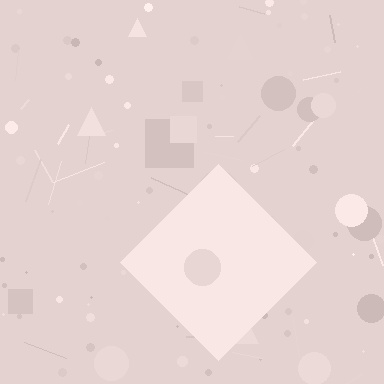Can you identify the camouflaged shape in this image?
The camouflaged shape is a diamond.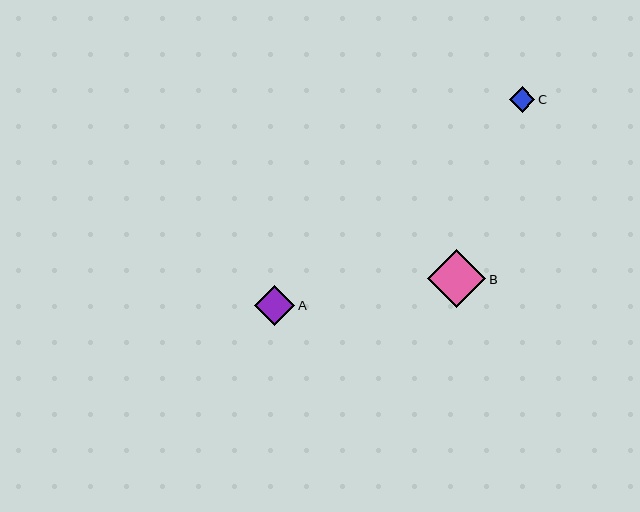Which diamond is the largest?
Diamond B is the largest with a size of approximately 58 pixels.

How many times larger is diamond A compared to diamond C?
Diamond A is approximately 1.6 times the size of diamond C.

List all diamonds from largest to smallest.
From largest to smallest: B, A, C.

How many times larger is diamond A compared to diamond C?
Diamond A is approximately 1.6 times the size of diamond C.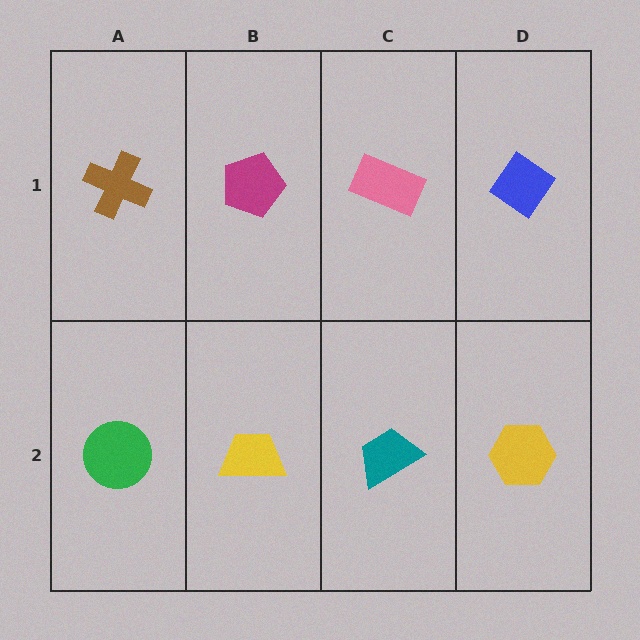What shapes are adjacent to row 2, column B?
A magenta pentagon (row 1, column B), a green circle (row 2, column A), a teal trapezoid (row 2, column C).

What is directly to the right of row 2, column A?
A yellow trapezoid.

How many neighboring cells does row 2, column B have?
3.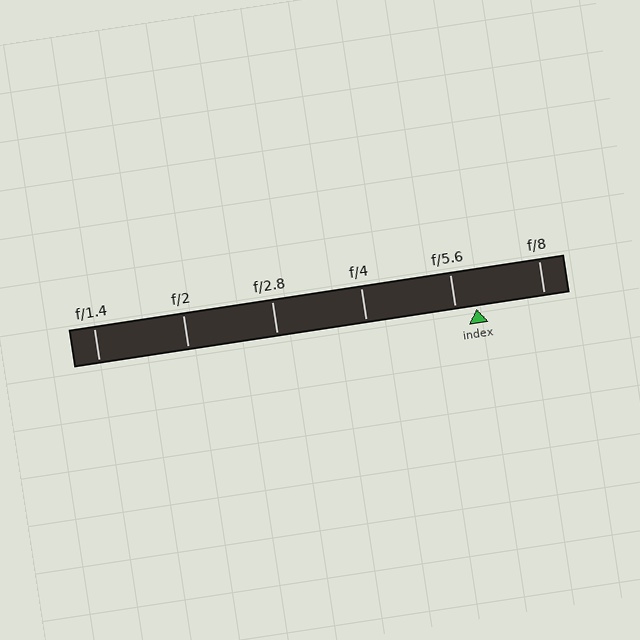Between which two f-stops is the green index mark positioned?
The index mark is between f/5.6 and f/8.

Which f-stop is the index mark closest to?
The index mark is closest to f/5.6.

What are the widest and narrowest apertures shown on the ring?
The widest aperture shown is f/1.4 and the narrowest is f/8.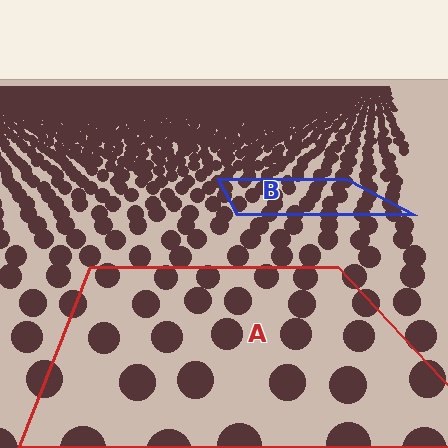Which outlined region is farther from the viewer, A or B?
Region B is farther from the viewer — the texture elements inside it appear smaller and more densely packed.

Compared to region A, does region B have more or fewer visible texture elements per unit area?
Region B has more texture elements per unit area — they are packed more densely because it is farther away.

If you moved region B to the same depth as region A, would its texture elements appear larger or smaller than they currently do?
They would appear larger. At a closer depth, the same texture elements are projected at a bigger on-screen size.